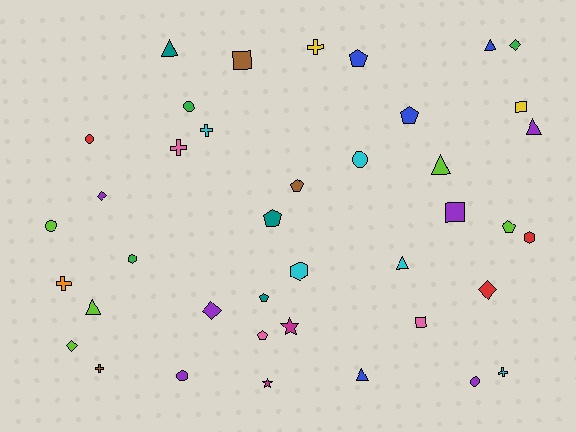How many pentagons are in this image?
There are 7 pentagons.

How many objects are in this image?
There are 40 objects.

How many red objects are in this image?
There are 3 red objects.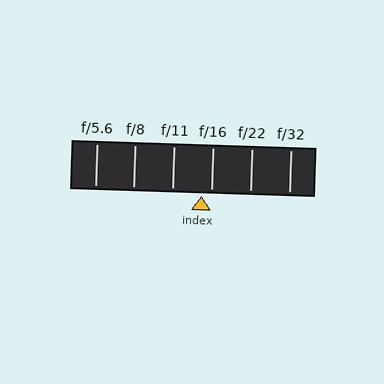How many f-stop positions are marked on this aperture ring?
There are 6 f-stop positions marked.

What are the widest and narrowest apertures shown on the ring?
The widest aperture shown is f/5.6 and the narrowest is f/32.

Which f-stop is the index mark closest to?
The index mark is closest to f/16.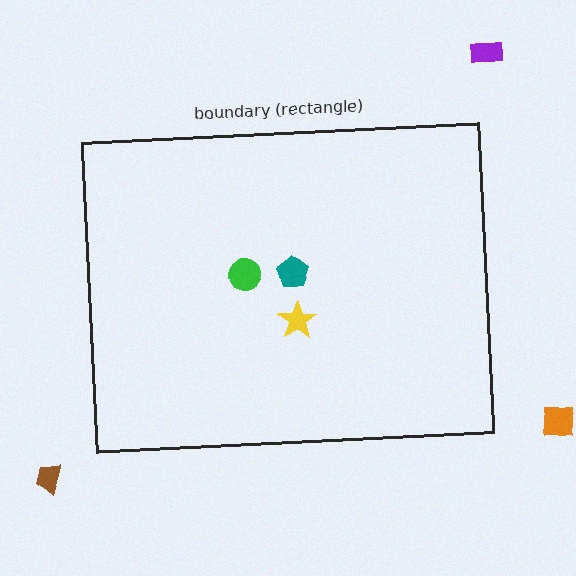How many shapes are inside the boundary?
3 inside, 3 outside.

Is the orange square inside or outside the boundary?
Outside.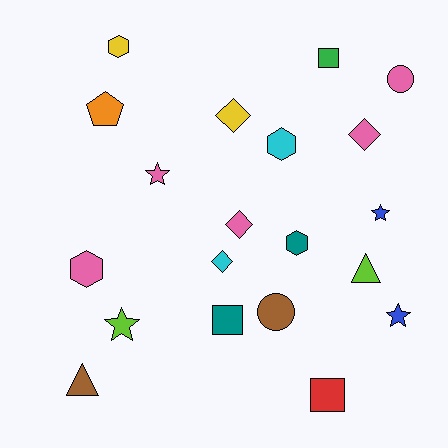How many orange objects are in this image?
There is 1 orange object.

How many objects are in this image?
There are 20 objects.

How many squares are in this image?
There are 3 squares.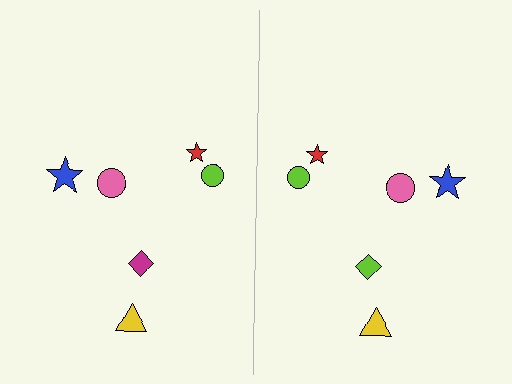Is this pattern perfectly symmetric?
No, the pattern is not perfectly symmetric. The lime diamond on the right side breaks the symmetry — its mirror counterpart is magenta.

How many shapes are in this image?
There are 12 shapes in this image.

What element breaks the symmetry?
The lime diamond on the right side breaks the symmetry — its mirror counterpart is magenta.